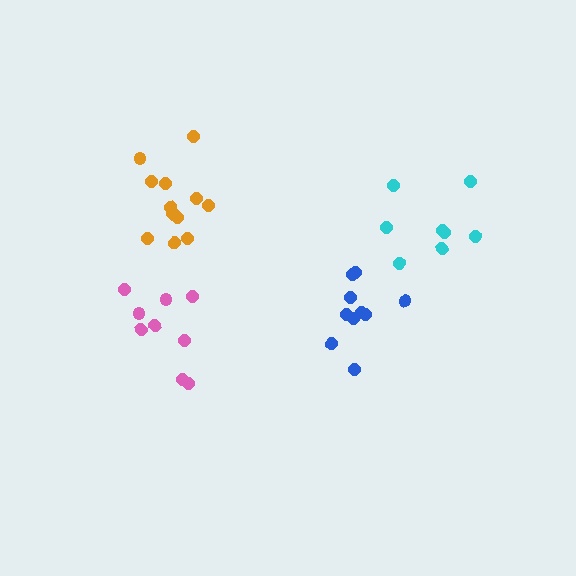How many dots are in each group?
Group 1: 10 dots, Group 2: 9 dots, Group 3: 12 dots, Group 4: 8 dots (39 total).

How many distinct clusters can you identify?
There are 4 distinct clusters.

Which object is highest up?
The orange cluster is topmost.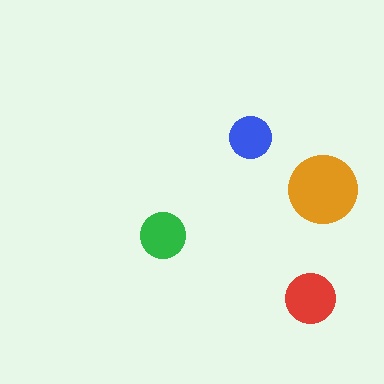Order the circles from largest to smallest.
the orange one, the red one, the green one, the blue one.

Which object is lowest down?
The red circle is bottommost.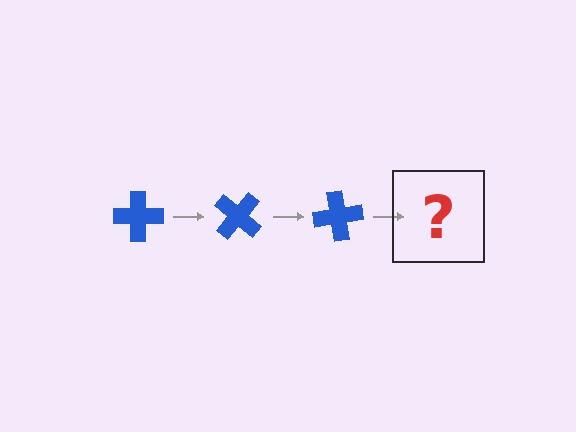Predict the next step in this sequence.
The next step is a blue cross rotated 120 degrees.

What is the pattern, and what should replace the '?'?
The pattern is that the cross rotates 40 degrees each step. The '?' should be a blue cross rotated 120 degrees.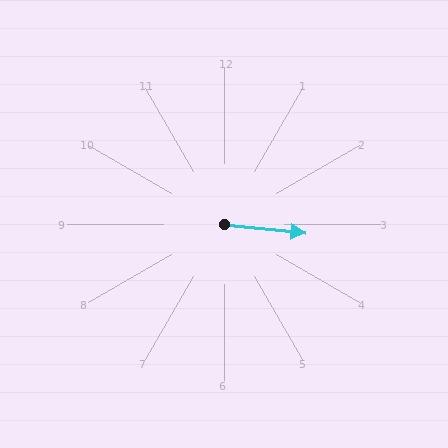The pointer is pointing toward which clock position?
Roughly 3 o'clock.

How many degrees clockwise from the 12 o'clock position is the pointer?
Approximately 96 degrees.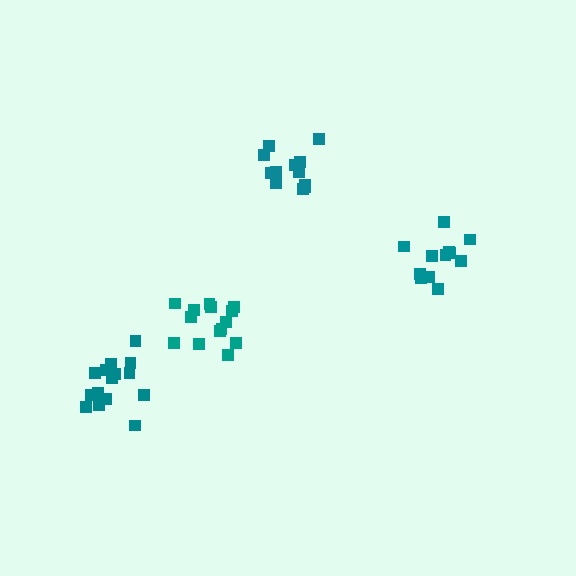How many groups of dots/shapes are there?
There are 4 groups.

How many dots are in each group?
Group 1: 14 dots, Group 2: 12 dots, Group 3: 15 dots, Group 4: 12 dots (53 total).